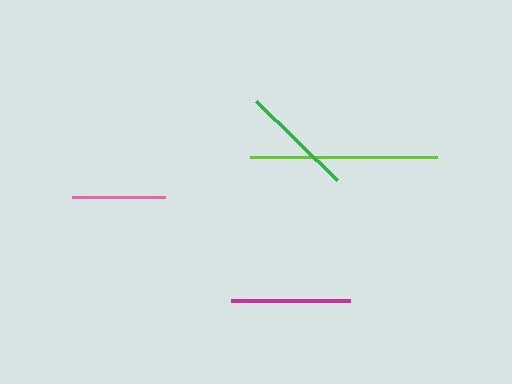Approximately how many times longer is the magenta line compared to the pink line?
The magenta line is approximately 1.3 times the length of the pink line.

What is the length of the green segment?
The green segment is approximately 113 pixels long.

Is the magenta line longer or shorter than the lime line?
The lime line is longer than the magenta line.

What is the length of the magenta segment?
The magenta segment is approximately 119 pixels long.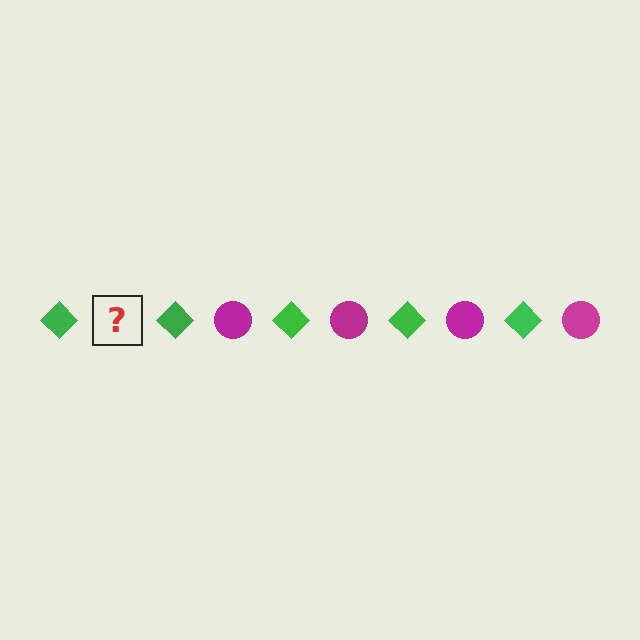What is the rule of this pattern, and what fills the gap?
The rule is that the pattern alternates between green diamond and magenta circle. The gap should be filled with a magenta circle.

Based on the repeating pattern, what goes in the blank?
The blank should be a magenta circle.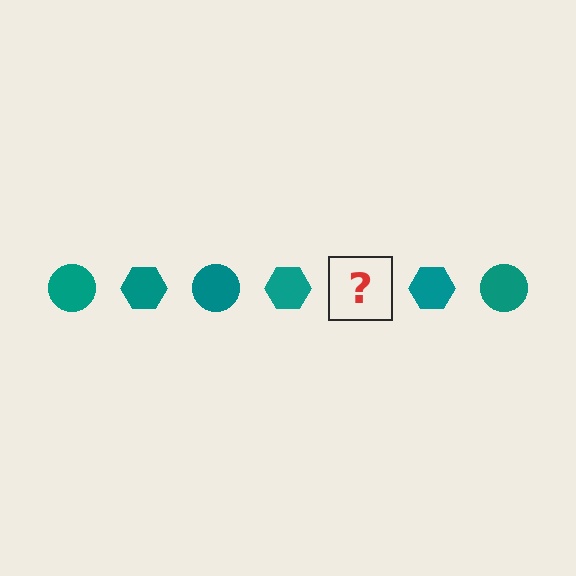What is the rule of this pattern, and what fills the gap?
The rule is that the pattern cycles through circle, hexagon shapes in teal. The gap should be filled with a teal circle.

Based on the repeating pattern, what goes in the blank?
The blank should be a teal circle.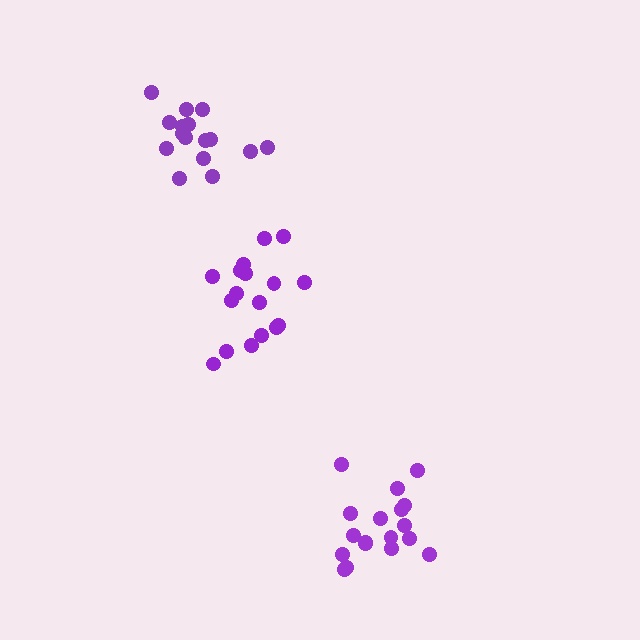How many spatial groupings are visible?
There are 3 spatial groupings.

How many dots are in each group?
Group 1: 17 dots, Group 2: 16 dots, Group 3: 18 dots (51 total).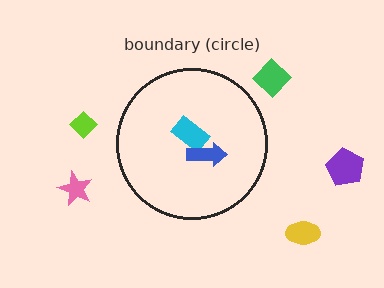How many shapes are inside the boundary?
2 inside, 5 outside.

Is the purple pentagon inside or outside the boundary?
Outside.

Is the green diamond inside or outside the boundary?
Outside.